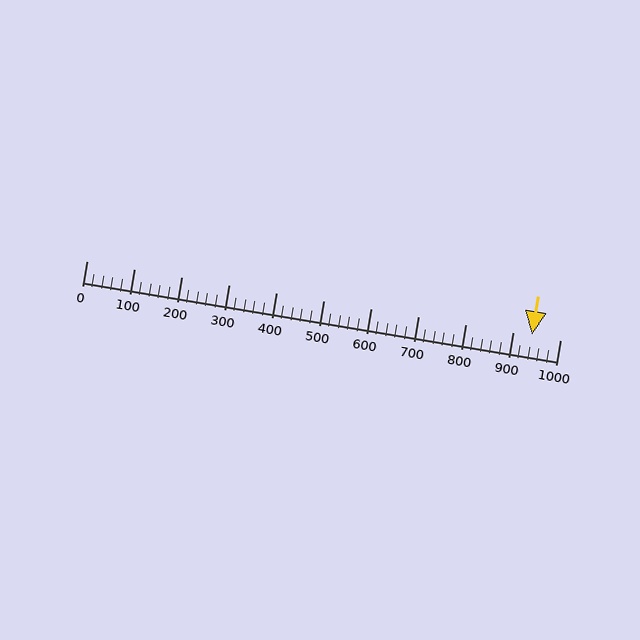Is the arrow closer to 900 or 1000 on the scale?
The arrow is closer to 900.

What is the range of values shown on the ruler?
The ruler shows values from 0 to 1000.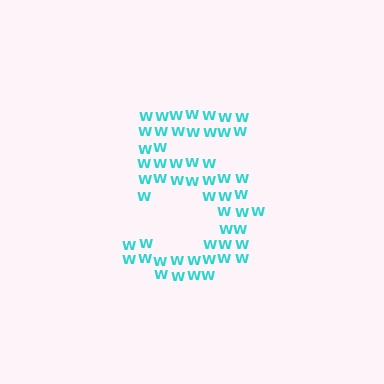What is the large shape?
The large shape is the digit 5.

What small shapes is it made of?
It is made of small letter W's.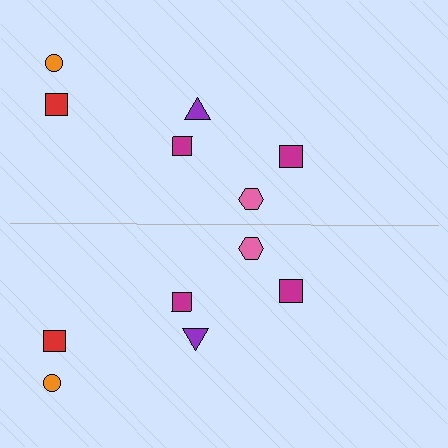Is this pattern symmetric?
Yes, this pattern has bilateral (reflection) symmetry.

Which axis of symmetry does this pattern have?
The pattern has a horizontal axis of symmetry running through the center of the image.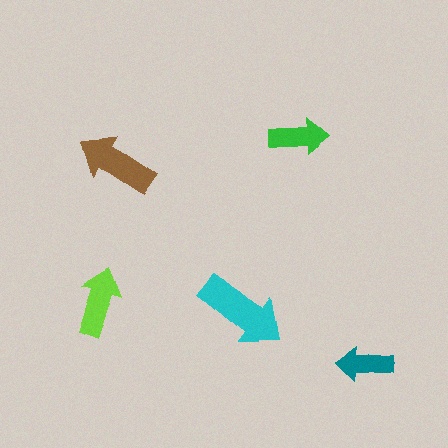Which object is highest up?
The green arrow is topmost.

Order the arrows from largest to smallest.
the cyan one, the brown one, the lime one, the green one, the teal one.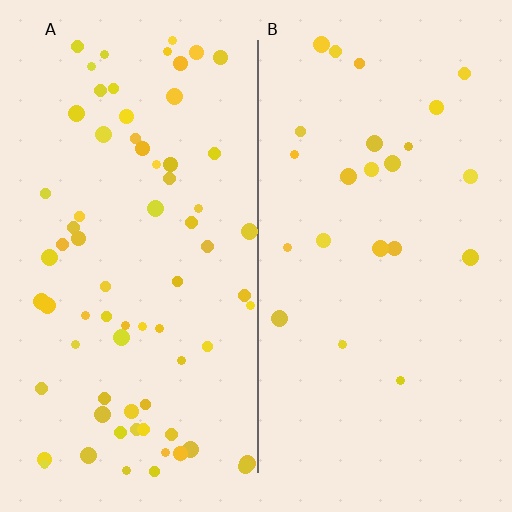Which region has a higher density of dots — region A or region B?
A (the left).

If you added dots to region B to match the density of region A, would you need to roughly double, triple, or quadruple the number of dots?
Approximately triple.